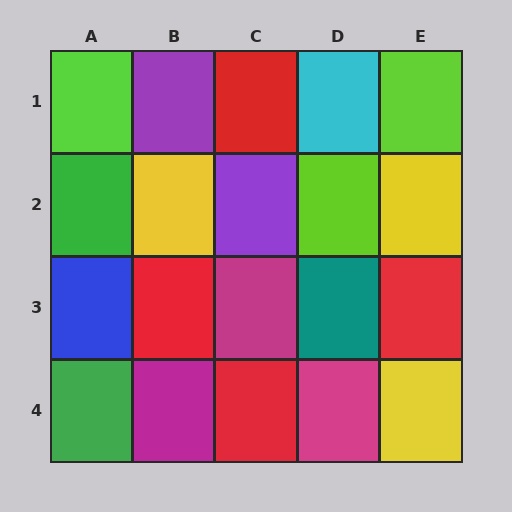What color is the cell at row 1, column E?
Lime.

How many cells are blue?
1 cell is blue.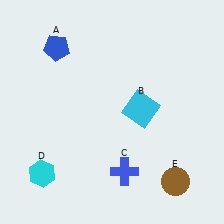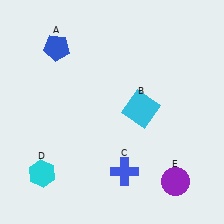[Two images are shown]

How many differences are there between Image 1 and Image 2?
There is 1 difference between the two images.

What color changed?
The circle (E) changed from brown in Image 1 to purple in Image 2.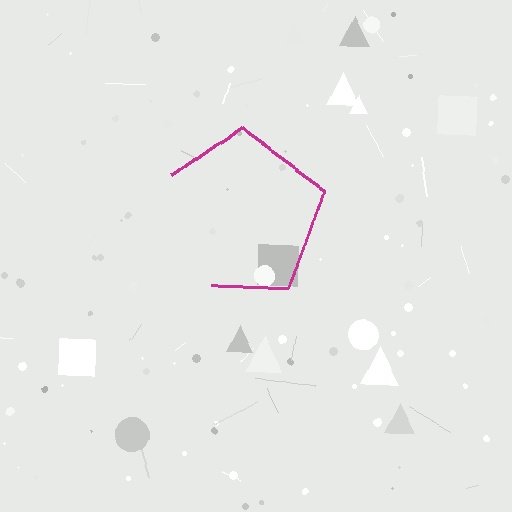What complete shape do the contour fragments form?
The contour fragments form a pentagon.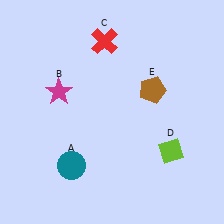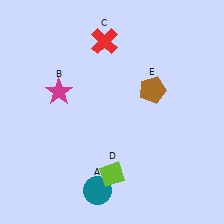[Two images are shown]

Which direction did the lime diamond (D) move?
The lime diamond (D) moved left.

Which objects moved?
The objects that moved are: the teal circle (A), the lime diamond (D).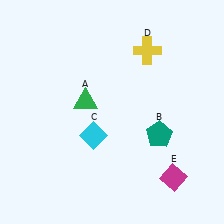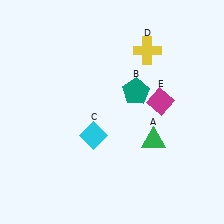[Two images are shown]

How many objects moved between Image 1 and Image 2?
3 objects moved between the two images.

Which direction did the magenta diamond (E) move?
The magenta diamond (E) moved up.